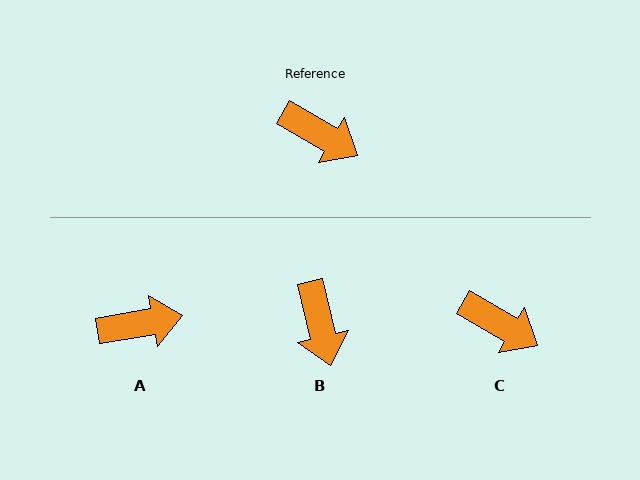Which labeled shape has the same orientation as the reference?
C.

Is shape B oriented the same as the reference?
No, it is off by about 46 degrees.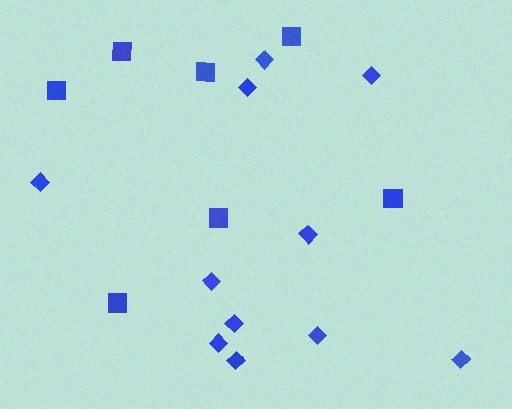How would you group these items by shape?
There are 2 groups: one group of squares (7) and one group of diamonds (11).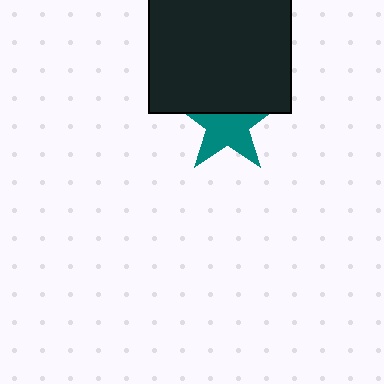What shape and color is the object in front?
The object in front is a black square.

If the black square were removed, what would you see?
You would see the complete teal star.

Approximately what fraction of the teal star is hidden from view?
Roughly 35% of the teal star is hidden behind the black square.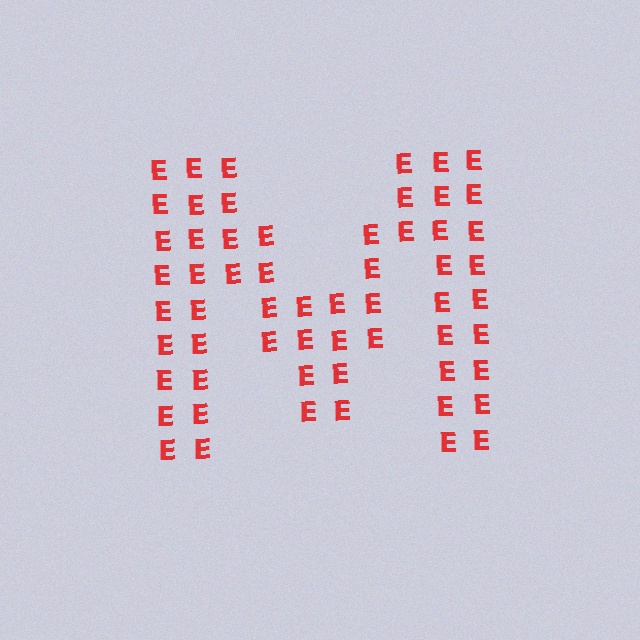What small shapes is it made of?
It is made of small letter E's.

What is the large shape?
The large shape is the letter M.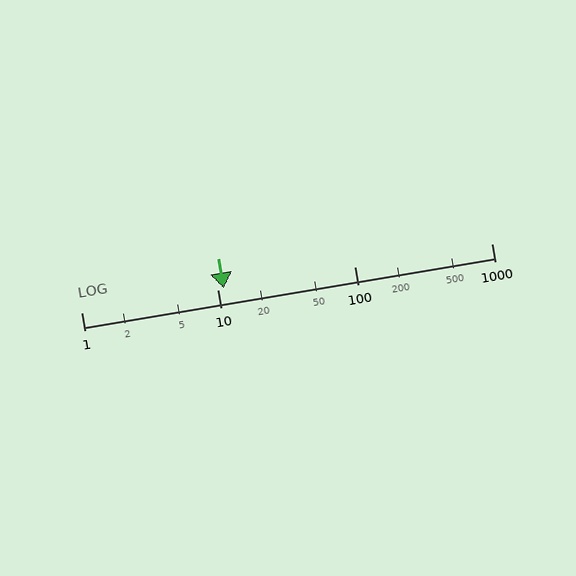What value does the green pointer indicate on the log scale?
The pointer indicates approximately 11.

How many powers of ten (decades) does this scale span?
The scale spans 3 decades, from 1 to 1000.